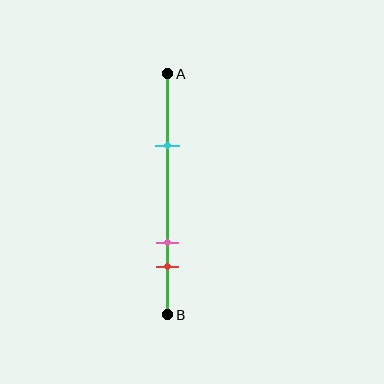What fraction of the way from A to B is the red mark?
The red mark is approximately 80% (0.8) of the way from A to B.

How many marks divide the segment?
There are 3 marks dividing the segment.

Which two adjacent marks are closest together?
The pink and red marks are the closest adjacent pair.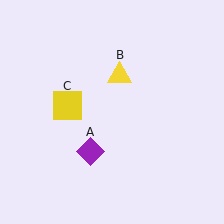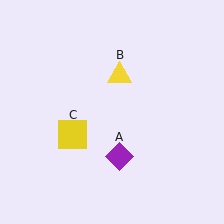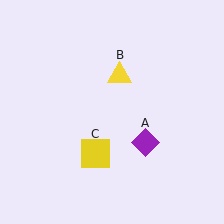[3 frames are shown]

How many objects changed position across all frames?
2 objects changed position: purple diamond (object A), yellow square (object C).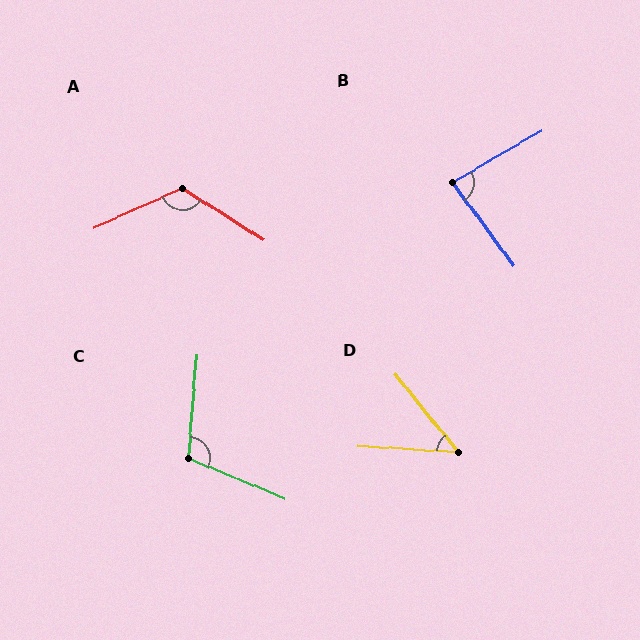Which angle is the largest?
A, at approximately 123 degrees.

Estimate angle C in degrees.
Approximately 108 degrees.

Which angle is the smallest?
D, at approximately 48 degrees.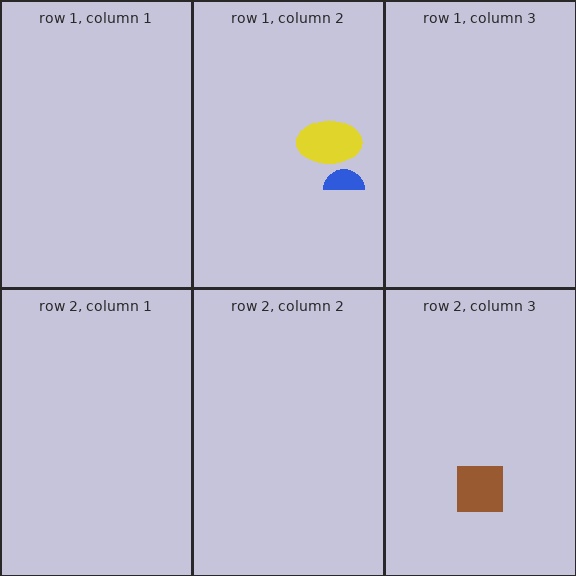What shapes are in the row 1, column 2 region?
The blue semicircle, the yellow ellipse.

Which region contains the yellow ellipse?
The row 1, column 2 region.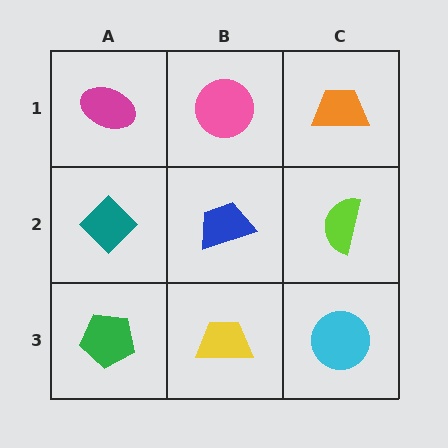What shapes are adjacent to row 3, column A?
A teal diamond (row 2, column A), a yellow trapezoid (row 3, column B).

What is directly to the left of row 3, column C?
A yellow trapezoid.